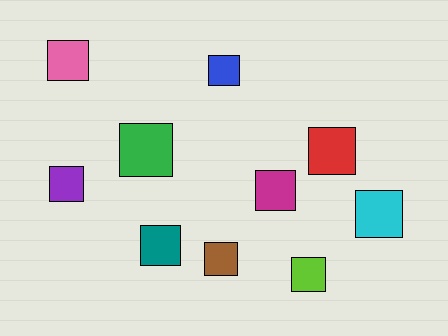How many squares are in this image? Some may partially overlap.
There are 10 squares.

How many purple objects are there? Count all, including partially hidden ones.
There is 1 purple object.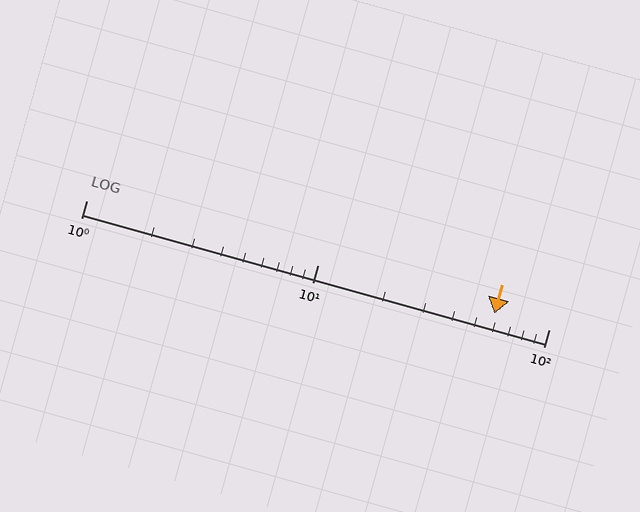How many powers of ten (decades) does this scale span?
The scale spans 2 decades, from 1 to 100.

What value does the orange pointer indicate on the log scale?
The pointer indicates approximately 58.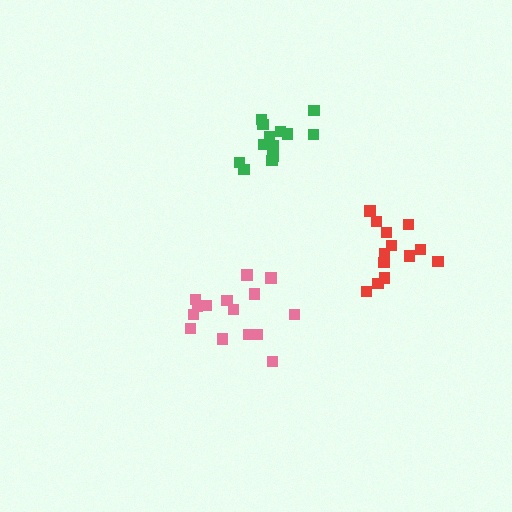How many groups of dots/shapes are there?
There are 3 groups.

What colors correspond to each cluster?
The clusters are colored: pink, green, red.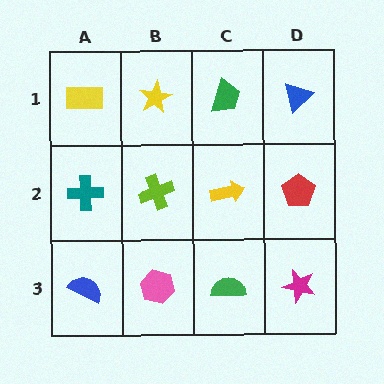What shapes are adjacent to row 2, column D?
A blue triangle (row 1, column D), a magenta star (row 3, column D), a yellow arrow (row 2, column C).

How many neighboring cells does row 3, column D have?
2.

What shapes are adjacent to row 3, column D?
A red pentagon (row 2, column D), a green semicircle (row 3, column C).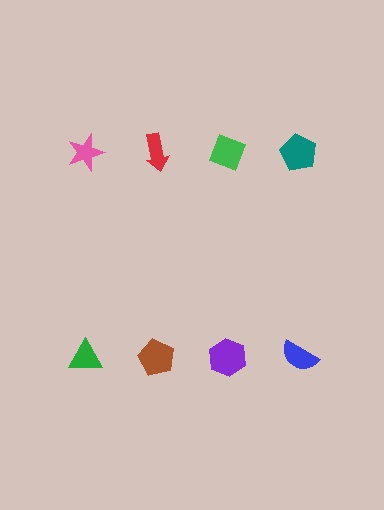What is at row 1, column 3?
A green diamond.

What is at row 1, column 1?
A pink star.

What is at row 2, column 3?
A purple hexagon.